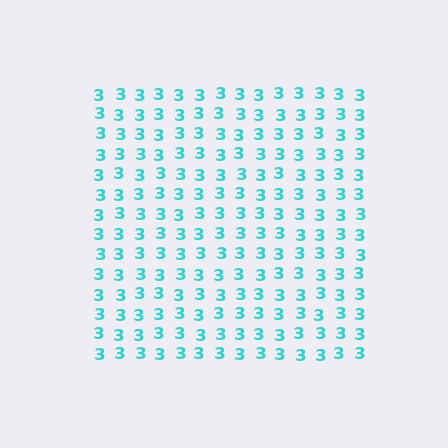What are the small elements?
The small elements are digit 3's.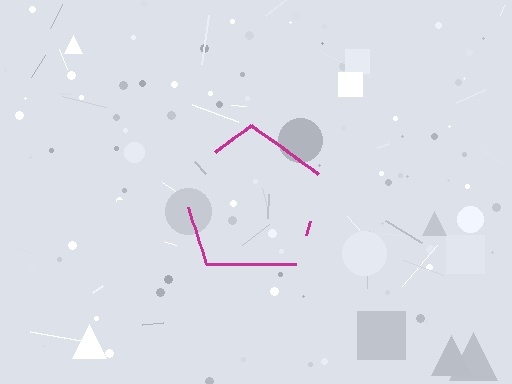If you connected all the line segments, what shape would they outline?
They would outline a pentagon.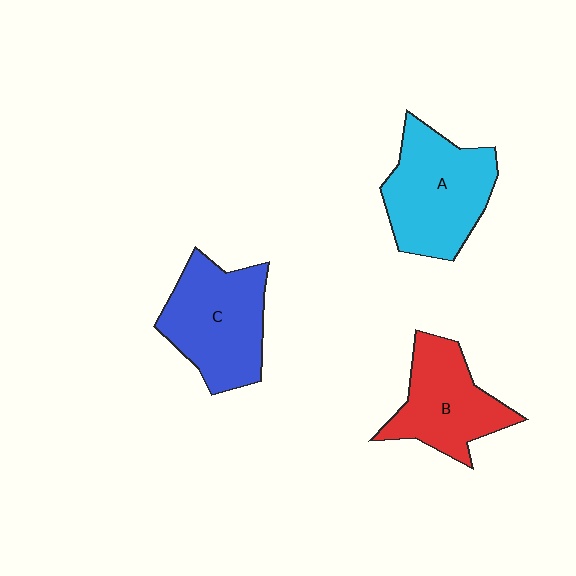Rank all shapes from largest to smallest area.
From largest to smallest: A (cyan), C (blue), B (red).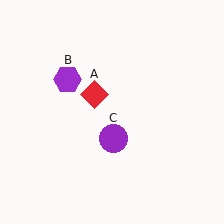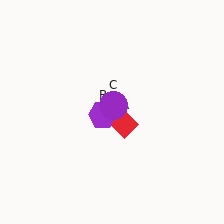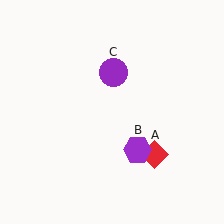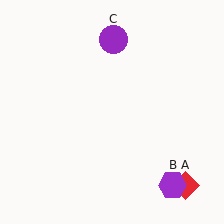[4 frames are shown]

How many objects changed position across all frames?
3 objects changed position: red diamond (object A), purple hexagon (object B), purple circle (object C).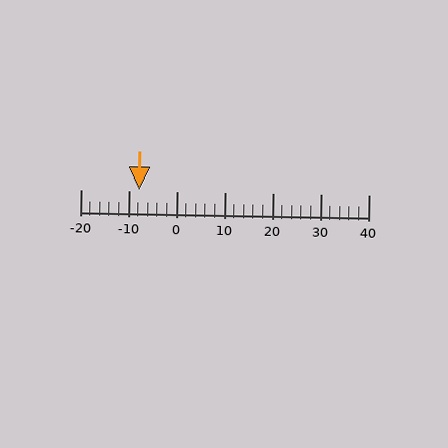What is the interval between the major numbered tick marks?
The major tick marks are spaced 10 units apart.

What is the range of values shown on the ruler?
The ruler shows values from -20 to 40.